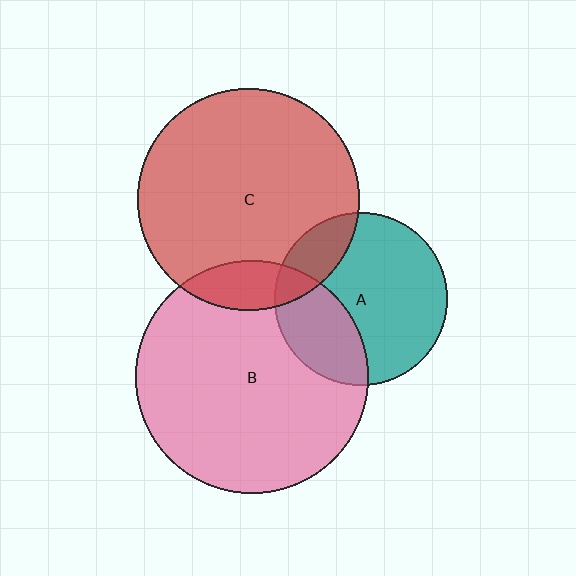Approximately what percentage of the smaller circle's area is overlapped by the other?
Approximately 20%.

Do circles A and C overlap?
Yes.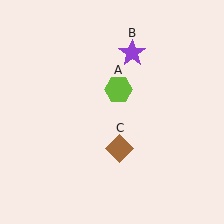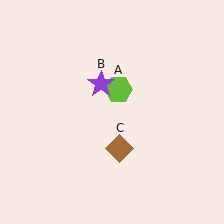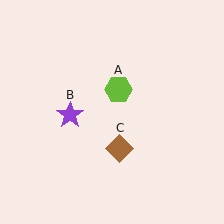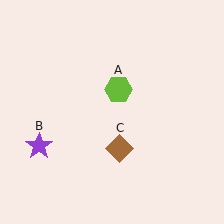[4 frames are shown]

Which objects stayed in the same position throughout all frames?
Lime hexagon (object A) and brown diamond (object C) remained stationary.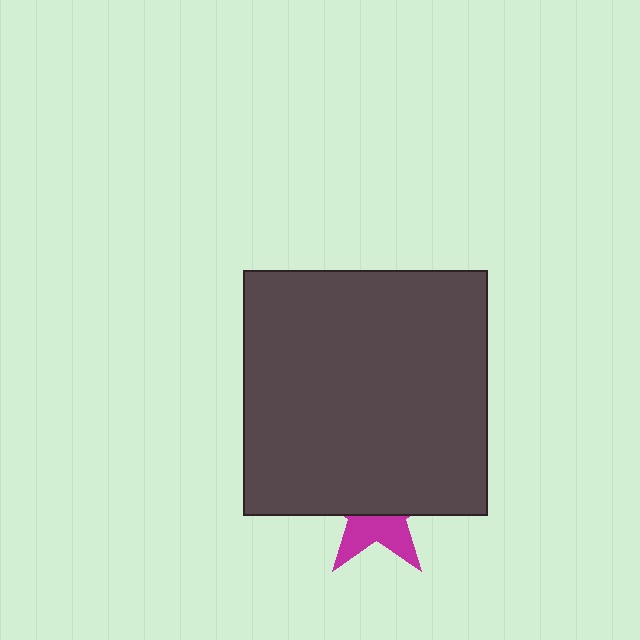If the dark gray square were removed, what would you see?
You would see the complete magenta star.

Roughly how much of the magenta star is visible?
A small part of it is visible (roughly 40%).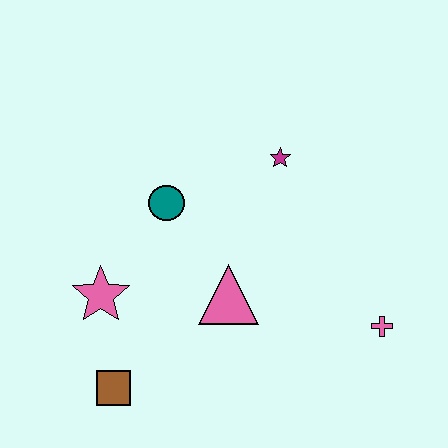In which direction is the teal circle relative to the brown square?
The teal circle is above the brown square.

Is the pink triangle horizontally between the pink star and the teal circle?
No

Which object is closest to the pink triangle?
The teal circle is closest to the pink triangle.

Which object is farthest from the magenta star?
The brown square is farthest from the magenta star.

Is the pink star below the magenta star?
Yes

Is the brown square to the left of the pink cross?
Yes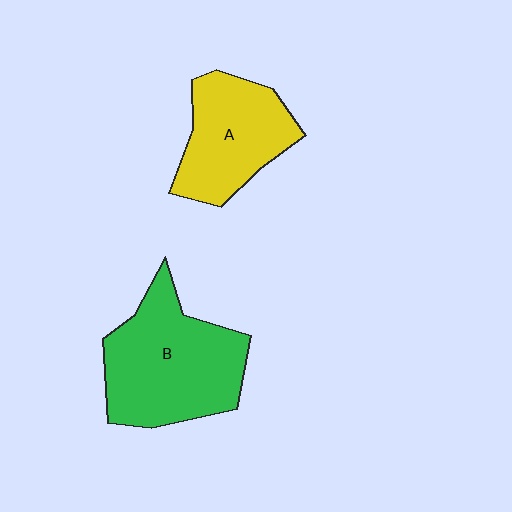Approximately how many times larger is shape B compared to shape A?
Approximately 1.4 times.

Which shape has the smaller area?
Shape A (yellow).